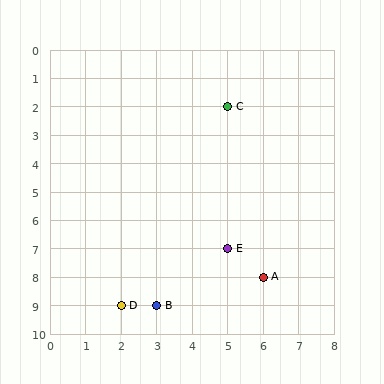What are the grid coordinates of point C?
Point C is at grid coordinates (5, 2).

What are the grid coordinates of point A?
Point A is at grid coordinates (6, 8).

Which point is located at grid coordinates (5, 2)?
Point C is at (5, 2).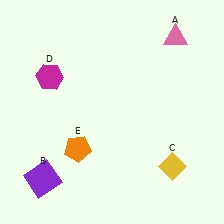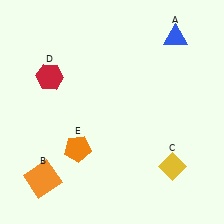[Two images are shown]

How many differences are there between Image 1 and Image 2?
There are 3 differences between the two images.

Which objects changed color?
A changed from pink to blue. B changed from purple to orange. D changed from magenta to red.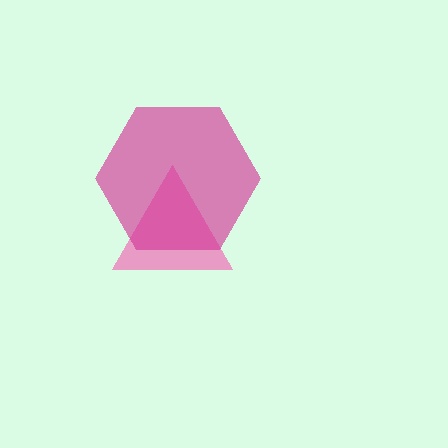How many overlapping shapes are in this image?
There are 2 overlapping shapes in the image.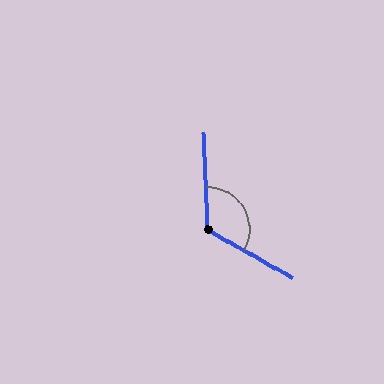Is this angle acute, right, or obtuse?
It is obtuse.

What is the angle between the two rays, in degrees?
Approximately 122 degrees.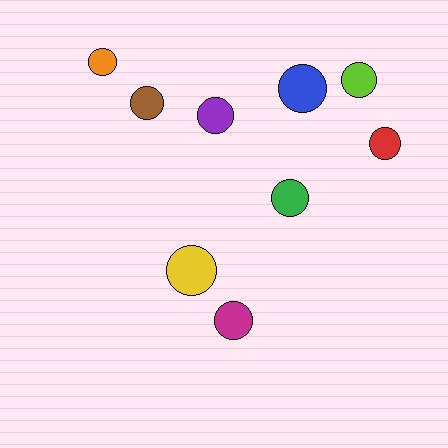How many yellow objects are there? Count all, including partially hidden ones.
There is 1 yellow object.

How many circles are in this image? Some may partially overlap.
There are 9 circles.